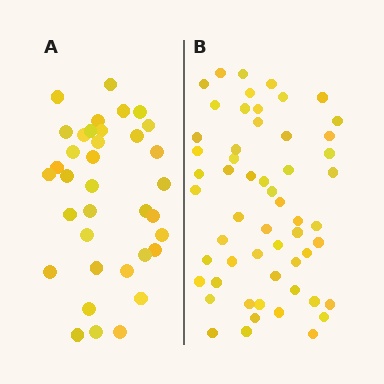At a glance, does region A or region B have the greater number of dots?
Region B (the right region) has more dots.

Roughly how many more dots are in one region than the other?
Region B has approximately 20 more dots than region A.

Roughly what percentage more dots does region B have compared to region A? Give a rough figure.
About 55% more.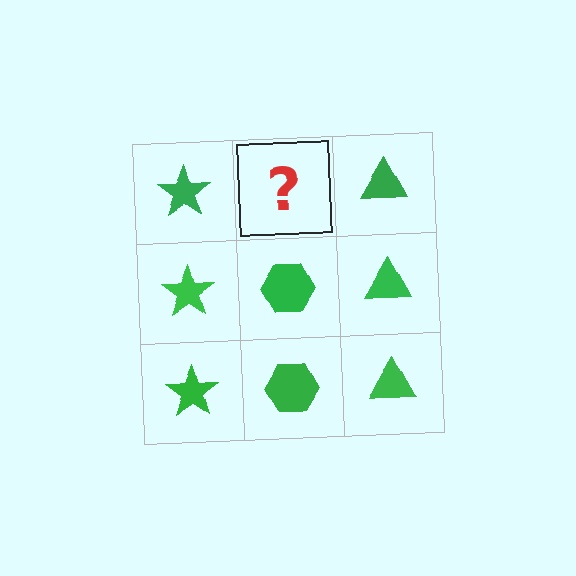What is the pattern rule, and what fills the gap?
The rule is that each column has a consistent shape. The gap should be filled with a green hexagon.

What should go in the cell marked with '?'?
The missing cell should contain a green hexagon.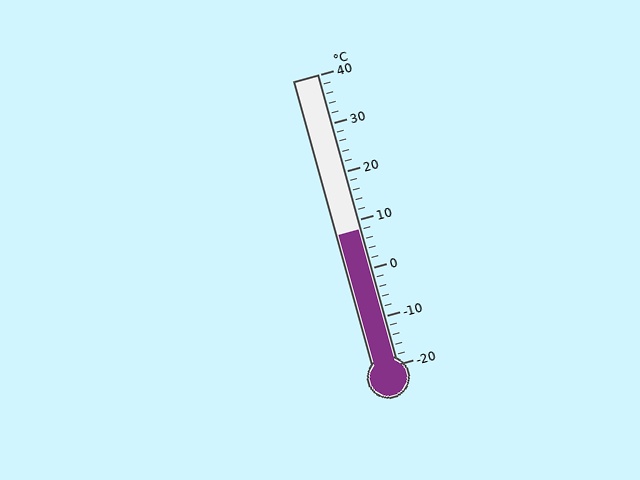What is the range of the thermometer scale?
The thermometer scale ranges from -20°C to 40°C.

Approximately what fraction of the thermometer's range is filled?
The thermometer is filled to approximately 45% of its range.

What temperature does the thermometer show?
The thermometer shows approximately 8°C.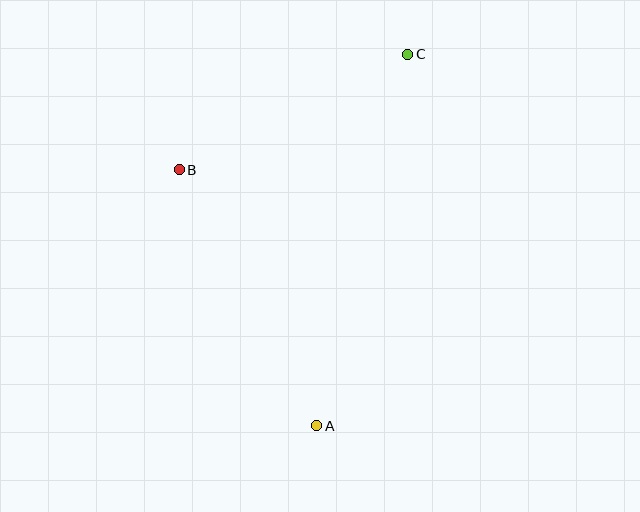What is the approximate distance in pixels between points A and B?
The distance between A and B is approximately 291 pixels.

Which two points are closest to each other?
Points B and C are closest to each other.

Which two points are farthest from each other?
Points A and C are farthest from each other.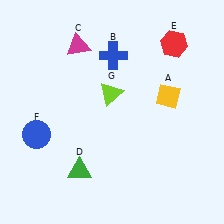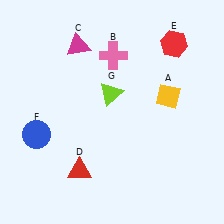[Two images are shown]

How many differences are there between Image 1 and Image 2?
There are 2 differences between the two images.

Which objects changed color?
B changed from blue to pink. D changed from green to red.